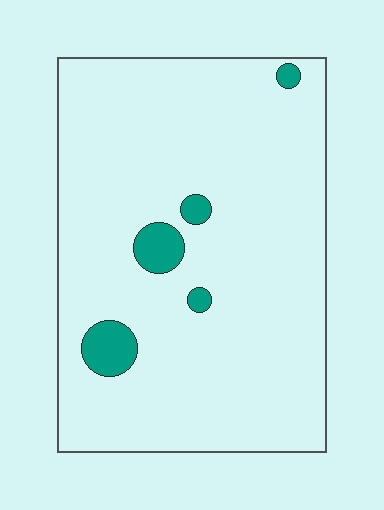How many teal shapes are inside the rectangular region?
5.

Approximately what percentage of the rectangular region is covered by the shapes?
Approximately 5%.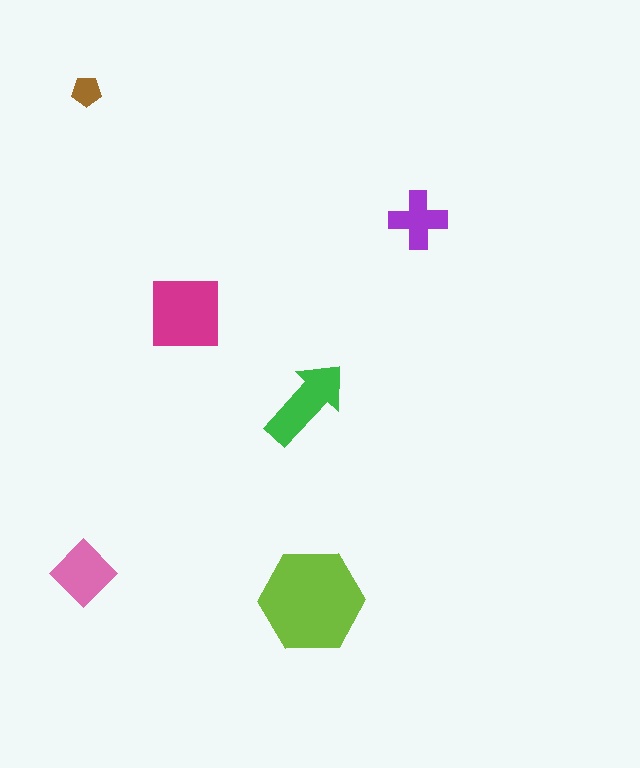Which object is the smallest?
The brown pentagon.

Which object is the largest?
The lime hexagon.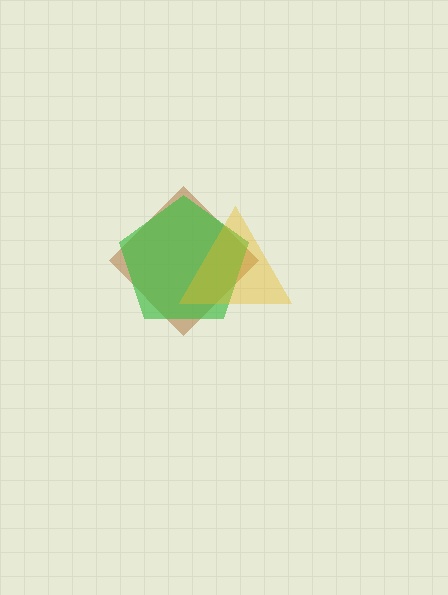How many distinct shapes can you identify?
There are 3 distinct shapes: a brown diamond, a green pentagon, a yellow triangle.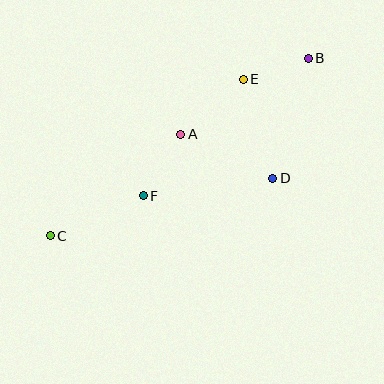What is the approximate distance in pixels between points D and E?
The distance between D and E is approximately 103 pixels.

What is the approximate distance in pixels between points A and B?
The distance between A and B is approximately 148 pixels.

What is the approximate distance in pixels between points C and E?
The distance between C and E is approximately 249 pixels.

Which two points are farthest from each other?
Points B and C are farthest from each other.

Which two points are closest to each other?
Points B and E are closest to each other.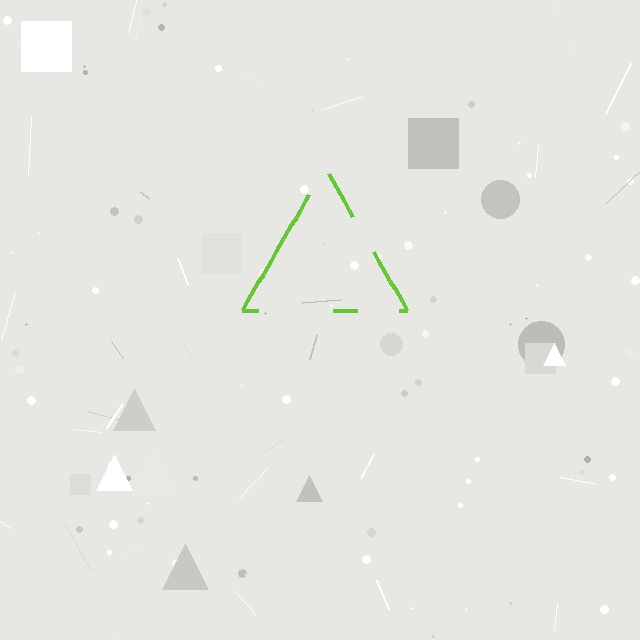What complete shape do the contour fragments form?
The contour fragments form a triangle.